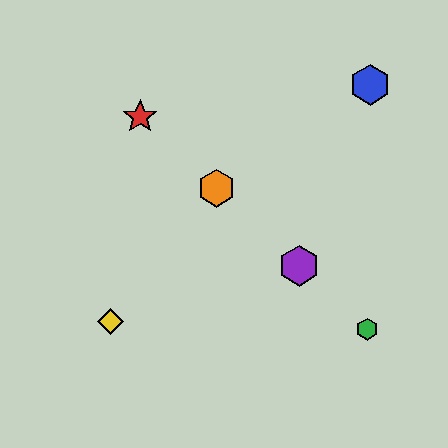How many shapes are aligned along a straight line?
4 shapes (the red star, the green hexagon, the purple hexagon, the orange hexagon) are aligned along a straight line.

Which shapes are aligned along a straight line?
The red star, the green hexagon, the purple hexagon, the orange hexagon are aligned along a straight line.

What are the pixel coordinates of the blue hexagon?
The blue hexagon is at (370, 85).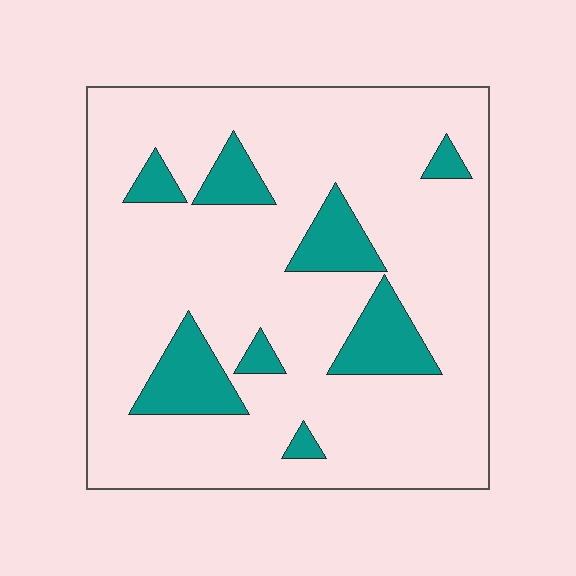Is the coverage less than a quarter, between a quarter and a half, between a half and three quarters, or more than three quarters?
Less than a quarter.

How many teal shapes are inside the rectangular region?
8.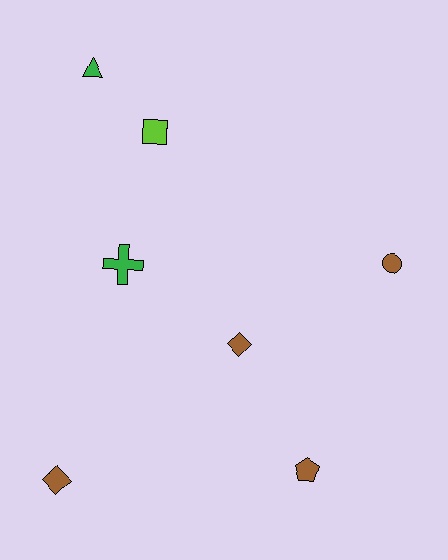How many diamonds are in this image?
There are 2 diamonds.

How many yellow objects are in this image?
There are no yellow objects.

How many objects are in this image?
There are 7 objects.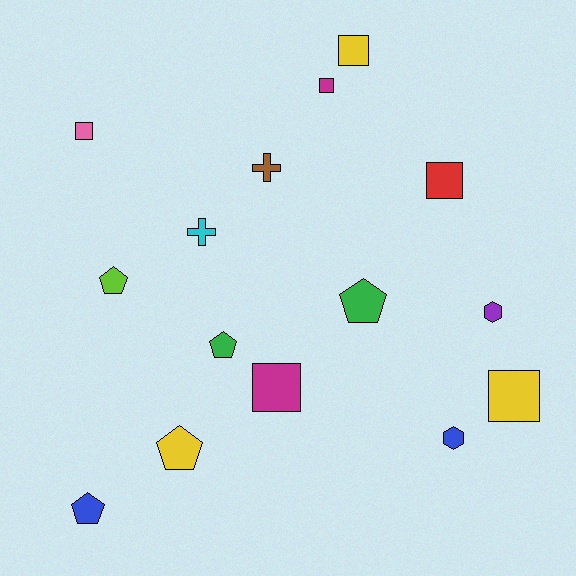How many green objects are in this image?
There are 2 green objects.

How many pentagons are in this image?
There are 5 pentagons.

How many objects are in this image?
There are 15 objects.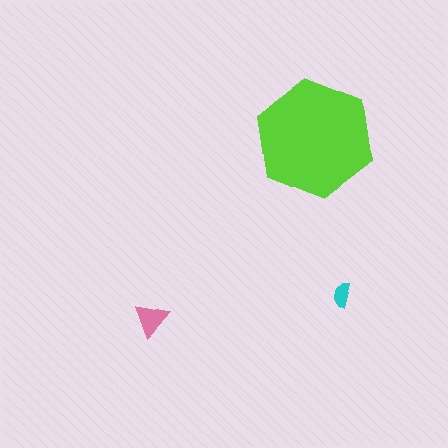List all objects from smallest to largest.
The cyan semicircle, the pink triangle, the lime hexagon.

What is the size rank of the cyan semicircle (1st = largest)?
3rd.